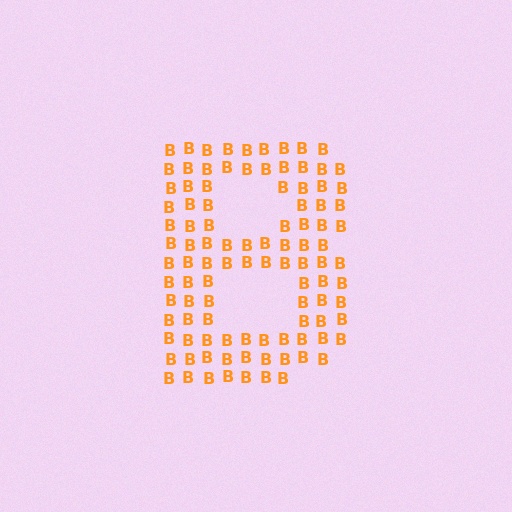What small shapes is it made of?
It is made of small letter B's.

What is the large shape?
The large shape is the letter B.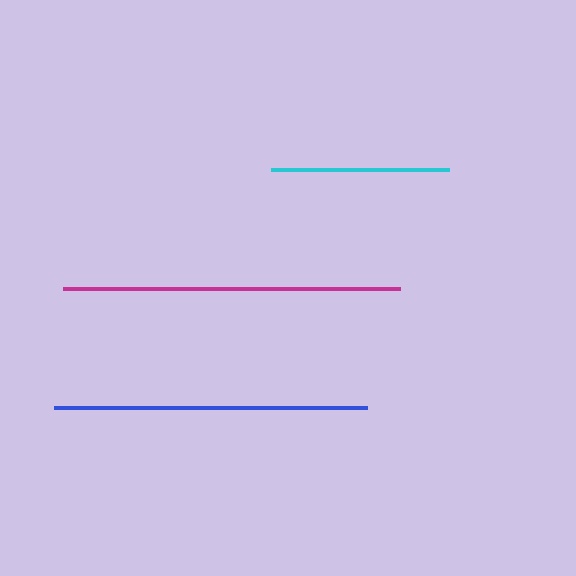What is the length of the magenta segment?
The magenta segment is approximately 337 pixels long.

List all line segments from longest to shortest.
From longest to shortest: magenta, blue, cyan.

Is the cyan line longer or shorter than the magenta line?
The magenta line is longer than the cyan line.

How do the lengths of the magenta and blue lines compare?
The magenta and blue lines are approximately the same length.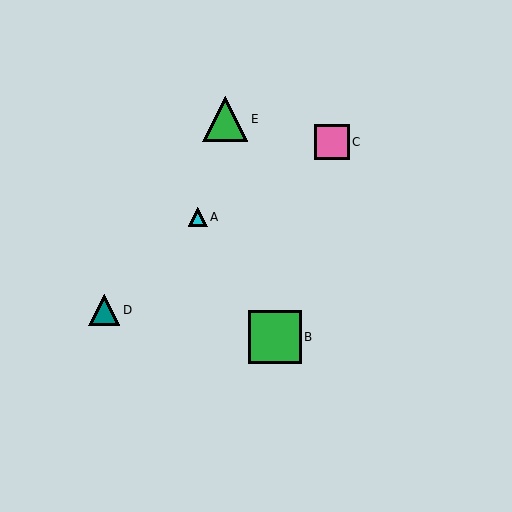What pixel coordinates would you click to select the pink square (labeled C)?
Click at (332, 142) to select the pink square C.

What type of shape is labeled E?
Shape E is a green triangle.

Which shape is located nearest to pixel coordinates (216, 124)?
The green triangle (labeled E) at (225, 119) is nearest to that location.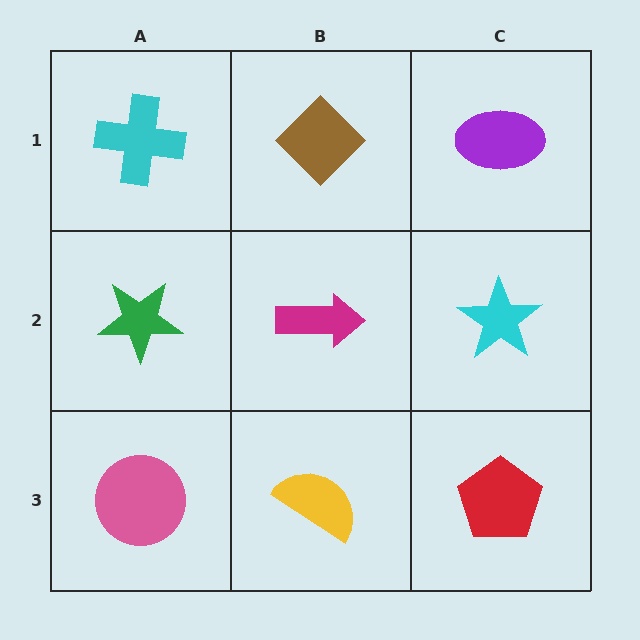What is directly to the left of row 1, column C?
A brown diamond.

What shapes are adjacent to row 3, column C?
A cyan star (row 2, column C), a yellow semicircle (row 3, column B).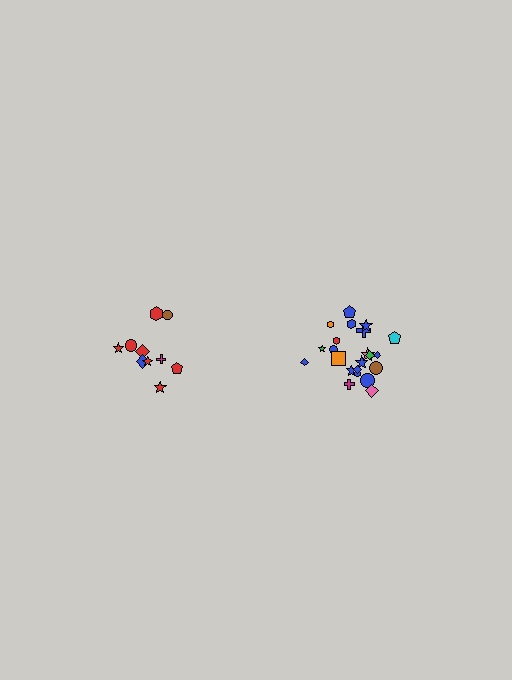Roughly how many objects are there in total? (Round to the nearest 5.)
Roughly 30 objects in total.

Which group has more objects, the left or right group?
The right group.